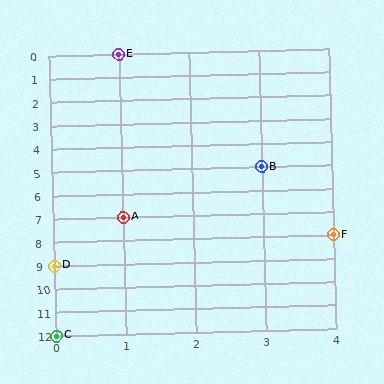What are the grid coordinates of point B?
Point B is at grid coordinates (3, 5).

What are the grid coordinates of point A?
Point A is at grid coordinates (1, 7).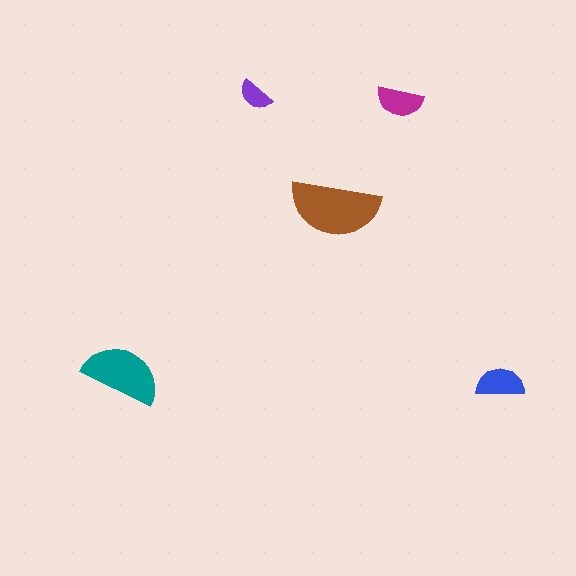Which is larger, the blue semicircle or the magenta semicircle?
The blue one.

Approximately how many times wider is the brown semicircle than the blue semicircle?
About 2 times wider.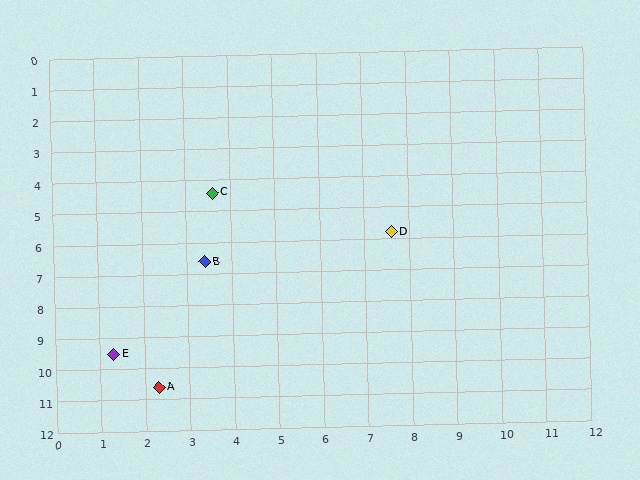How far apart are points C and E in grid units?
Points C and E are about 5.6 grid units apart.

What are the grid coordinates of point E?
Point E is at approximately (1.3, 9.5).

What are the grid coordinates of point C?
Point C is at approximately (3.6, 4.4).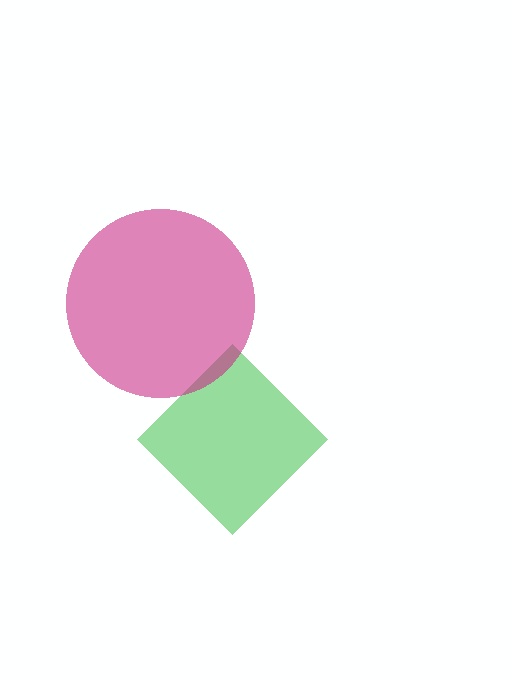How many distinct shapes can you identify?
There are 2 distinct shapes: a green diamond, a magenta circle.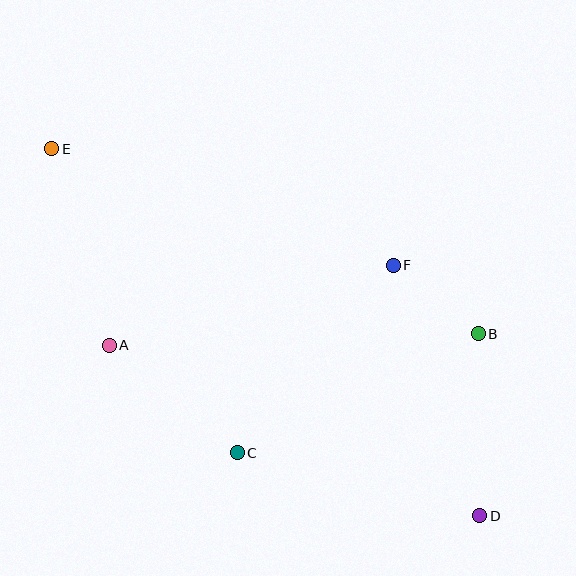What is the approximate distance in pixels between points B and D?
The distance between B and D is approximately 182 pixels.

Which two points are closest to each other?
Points B and F are closest to each other.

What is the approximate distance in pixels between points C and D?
The distance between C and D is approximately 250 pixels.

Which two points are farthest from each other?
Points D and E are farthest from each other.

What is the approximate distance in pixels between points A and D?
The distance between A and D is approximately 408 pixels.